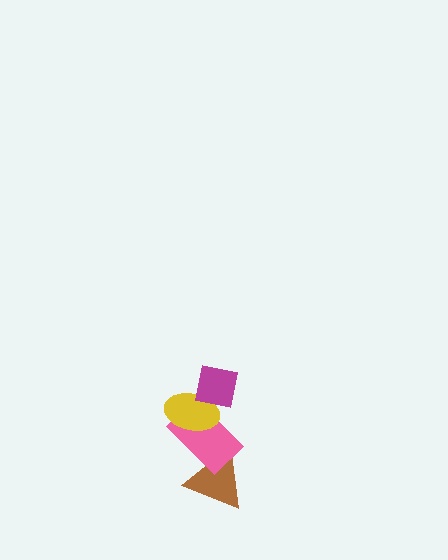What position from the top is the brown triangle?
The brown triangle is 4th from the top.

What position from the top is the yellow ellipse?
The yellow ellipse is 2nd from the top.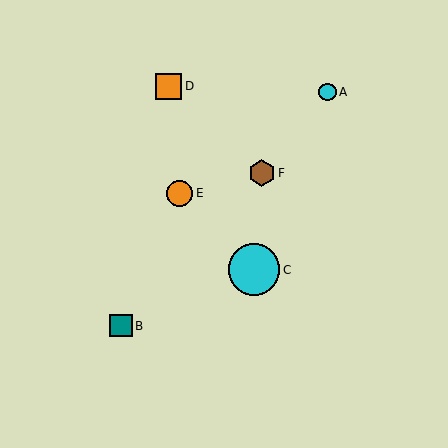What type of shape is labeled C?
Shape C is a cyan circle.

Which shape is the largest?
The cyan circle (labeled C) is the largest.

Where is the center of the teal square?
The center of the teal square is at (121, 326).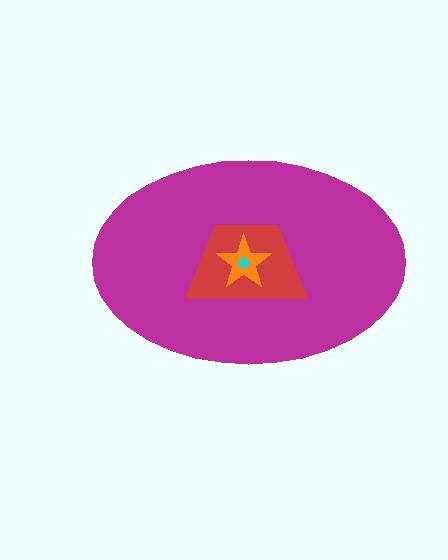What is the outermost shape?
The magenta ellipse.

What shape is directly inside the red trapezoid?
The orange star.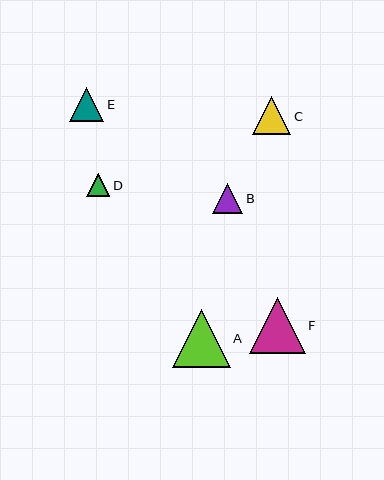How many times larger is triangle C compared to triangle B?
Triangle C is approximately 1.3 times the size of triangle B.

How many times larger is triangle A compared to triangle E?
Triangle A is approximately 1.7 times the size of triangle E.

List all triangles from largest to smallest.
From largest to smallest: A, F, C, E, B, D.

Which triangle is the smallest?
Triangle D is the smallest with a size of approximately 23 pixels.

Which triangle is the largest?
Triangle A is the largest with a size of approximately 58 pixels.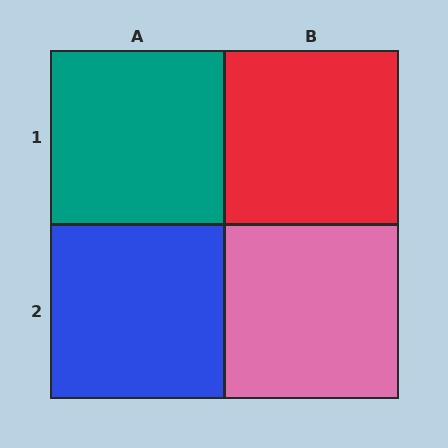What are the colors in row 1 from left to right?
Teal, red.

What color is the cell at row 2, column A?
Blue.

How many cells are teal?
1 cell is teal.